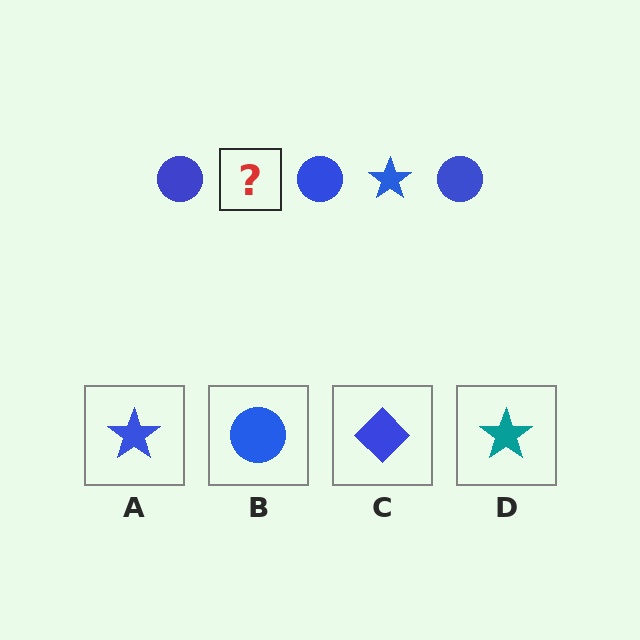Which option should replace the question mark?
Option A.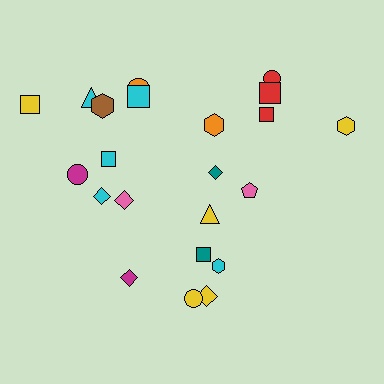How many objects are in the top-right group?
There are 6 objects.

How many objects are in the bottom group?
There are 8 objects.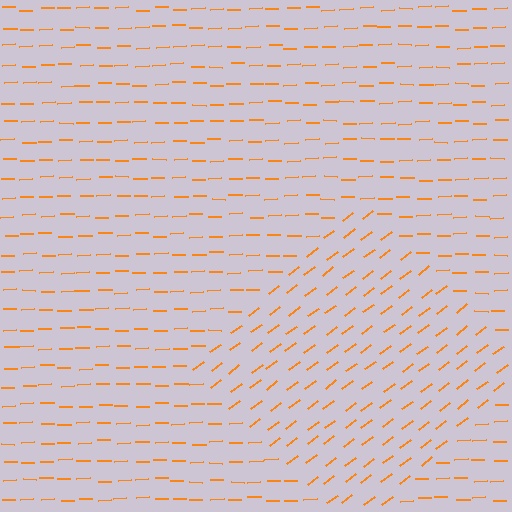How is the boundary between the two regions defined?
The boundary is defined purely by a change in line orientation (approximately 35 degrees difference). All lines are the same color and thickness.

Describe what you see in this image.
The image is filled with small orange line segments. A diamond region in the image has lines oriented differently from the surrounding lines, creating a visible texture boundary.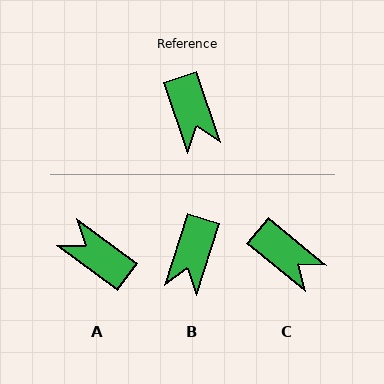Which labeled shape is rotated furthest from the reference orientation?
A, about 145 degrees away.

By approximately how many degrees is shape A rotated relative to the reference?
Approximately 145 degrees clockwise.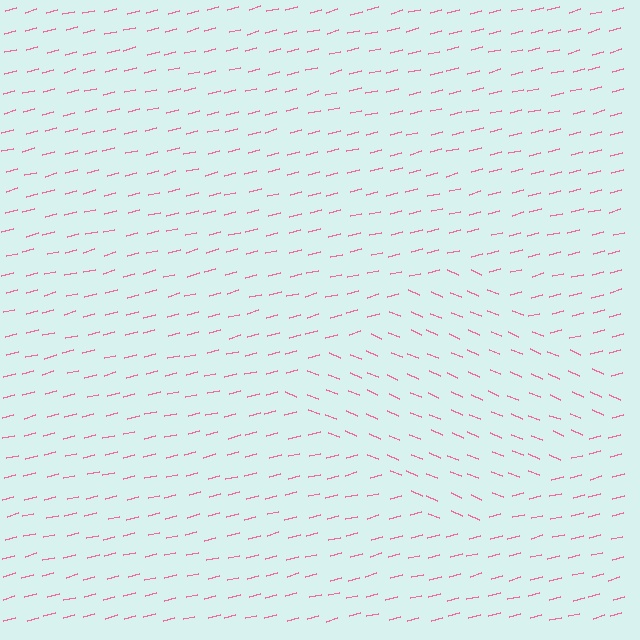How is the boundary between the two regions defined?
The boundary is defined purely by a change in line orientation (approximately 37 degrees difference). All lines are the same color and thickness.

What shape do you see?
I see a diamond.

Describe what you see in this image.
The image is filled with small pink line segments. A diamond region in the image has lines oriented differently from the surrounding lines, creating a visible texture boundary.